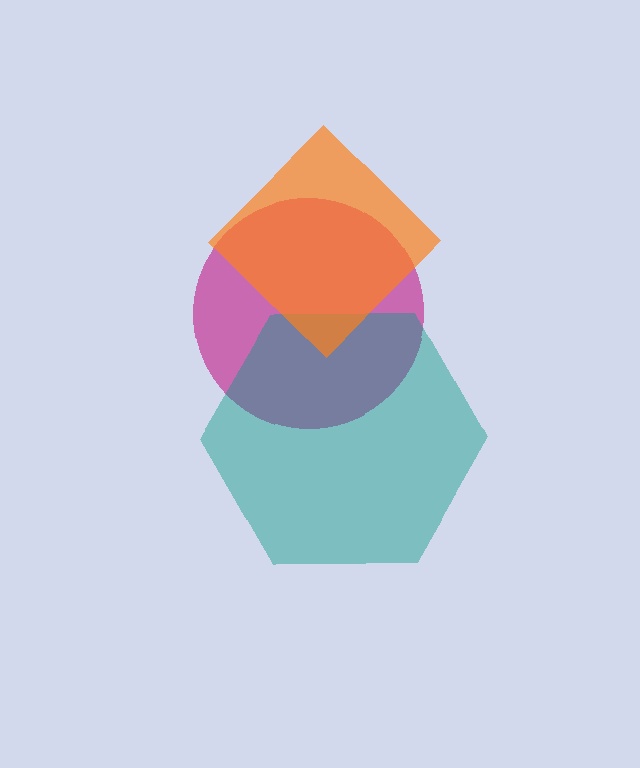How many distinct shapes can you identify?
There are 3 distinct shapes: a magenta circle, a teal hexagon, an orange diamond.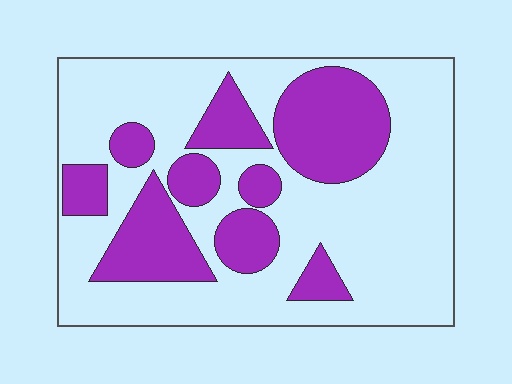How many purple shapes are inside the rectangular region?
9.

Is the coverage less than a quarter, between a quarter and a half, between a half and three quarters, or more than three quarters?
Between a quarter and a half.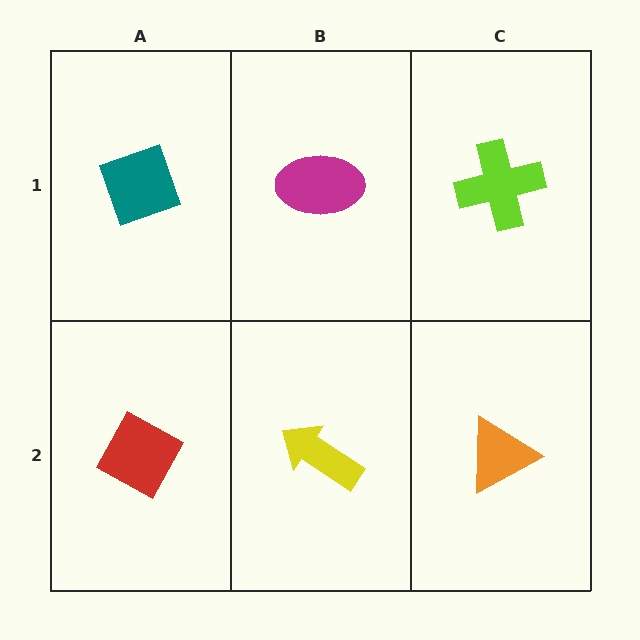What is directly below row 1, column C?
An orange triangle.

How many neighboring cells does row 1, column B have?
3.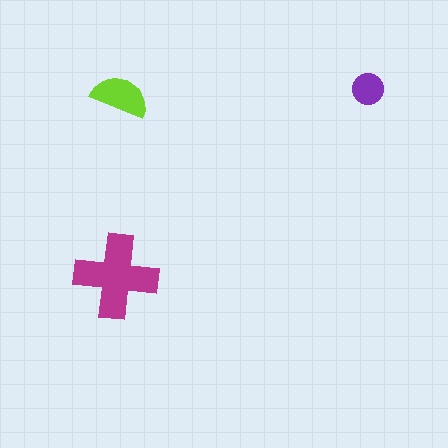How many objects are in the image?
There are 3 objects in the image.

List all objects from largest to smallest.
The magenta cross, the lime semicircle, the purple circle.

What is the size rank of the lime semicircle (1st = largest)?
2nd.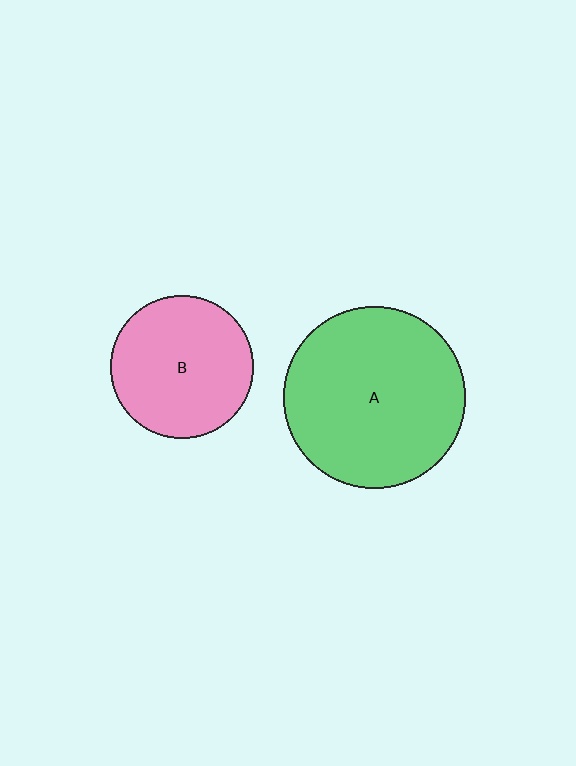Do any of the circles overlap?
No, none of the circles overlap.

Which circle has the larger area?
Circle A (green).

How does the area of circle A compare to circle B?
Approximately 1.6 times.